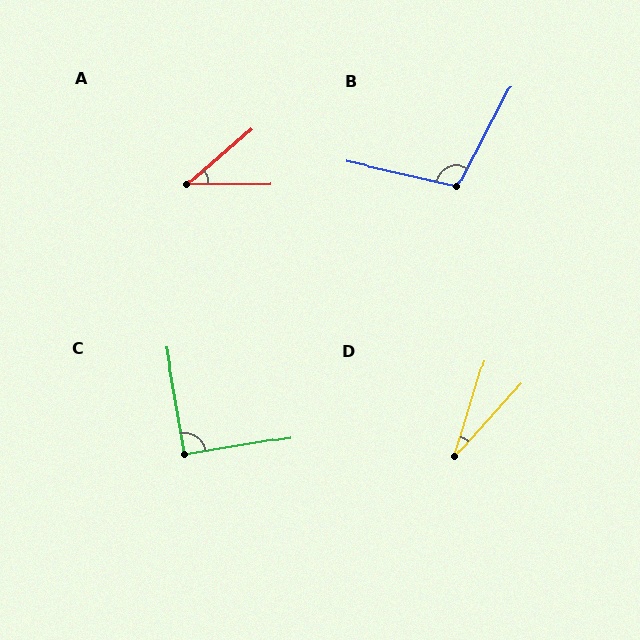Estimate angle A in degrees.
Approximately 40 degrees.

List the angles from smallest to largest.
D (25°), A (40°), C (91°), B (106°).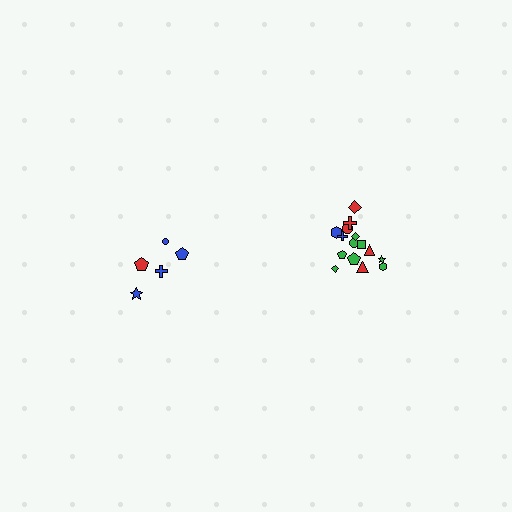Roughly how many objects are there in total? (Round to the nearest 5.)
Roughly 20 objects in total.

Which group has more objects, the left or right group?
The right group.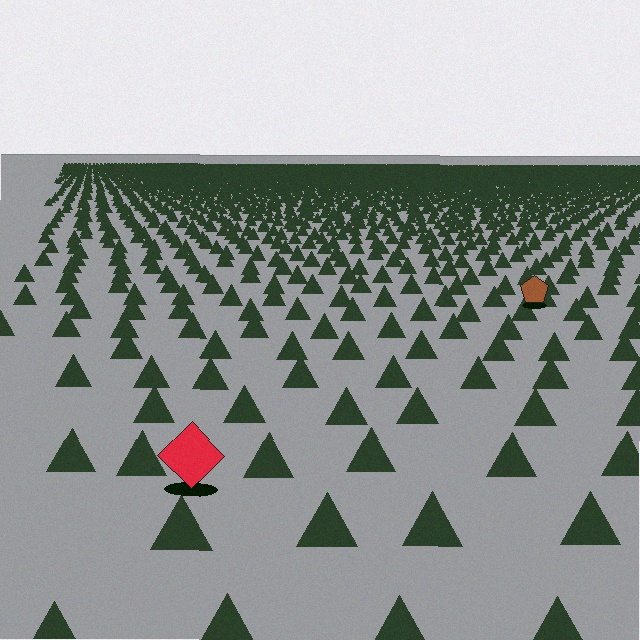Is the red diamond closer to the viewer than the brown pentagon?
Yes. The red diamond is closer — you can tell from the texture gradient: the ground texture is coarser near it.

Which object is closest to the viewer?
The red diamond is closest. The texture marks near it are larger and more spread out.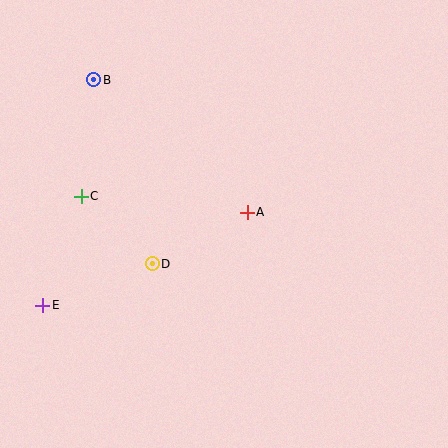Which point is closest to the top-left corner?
Point B is closest to the top-left corner.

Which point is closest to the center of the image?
Point A at (247, 212) is closest to the center.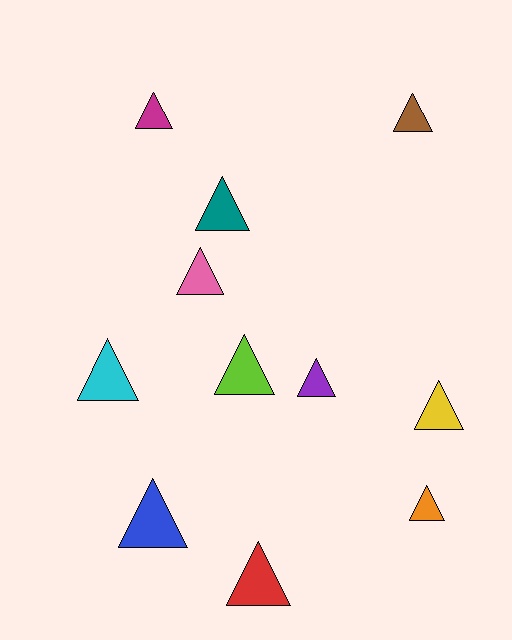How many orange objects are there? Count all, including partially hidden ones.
There is 1 orange object.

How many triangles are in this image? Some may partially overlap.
There are 11 triangles.